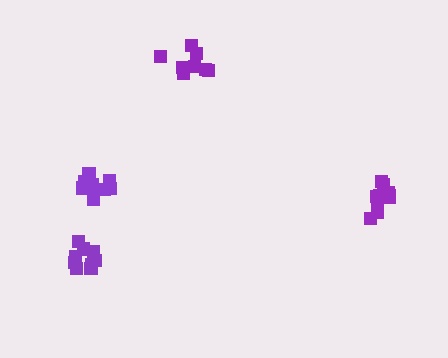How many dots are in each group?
Group 1: 10 dots, Group 2: 8 dots, Group 3: 11 dots, Group 4: 9 dots (38 total).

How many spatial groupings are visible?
There are 4 spatial groupings.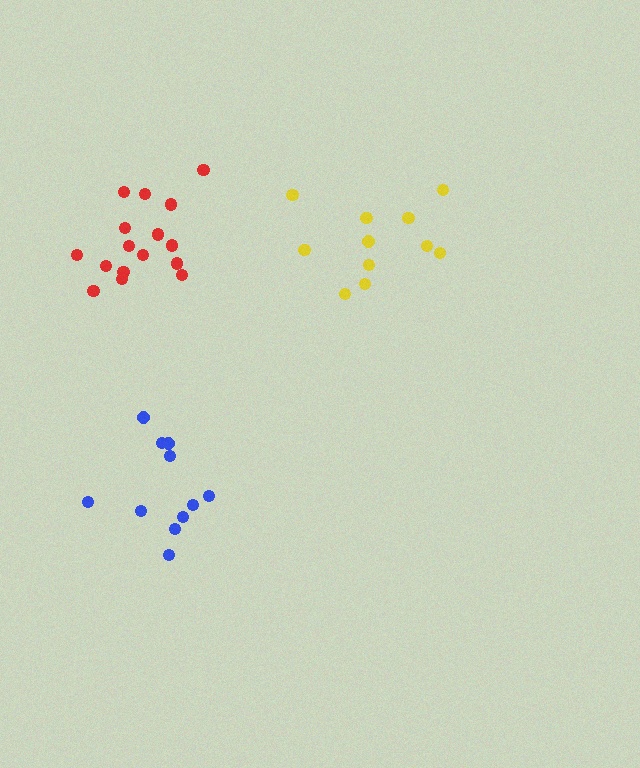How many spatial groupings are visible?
There are 3 spatial groupings.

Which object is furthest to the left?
The red cluster is leftmost.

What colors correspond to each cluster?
The clusters are colored: yellow, blue, red.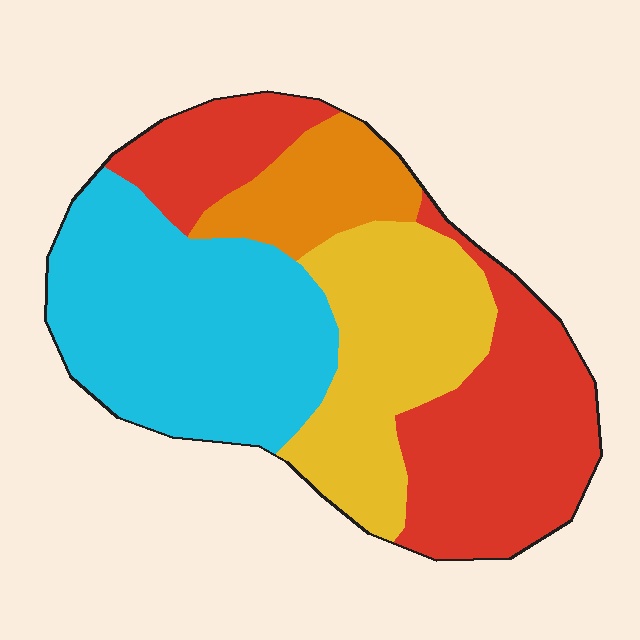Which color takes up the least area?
Orange, at roughly 10%.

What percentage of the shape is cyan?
Cyan takes up about one third (1/3) of the shape.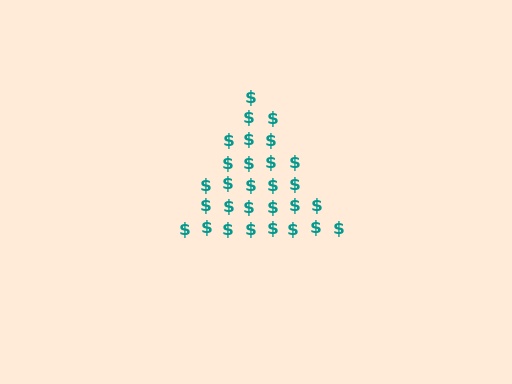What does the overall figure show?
The overall figure shows a triangle.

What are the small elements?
The small elements are dollar signs.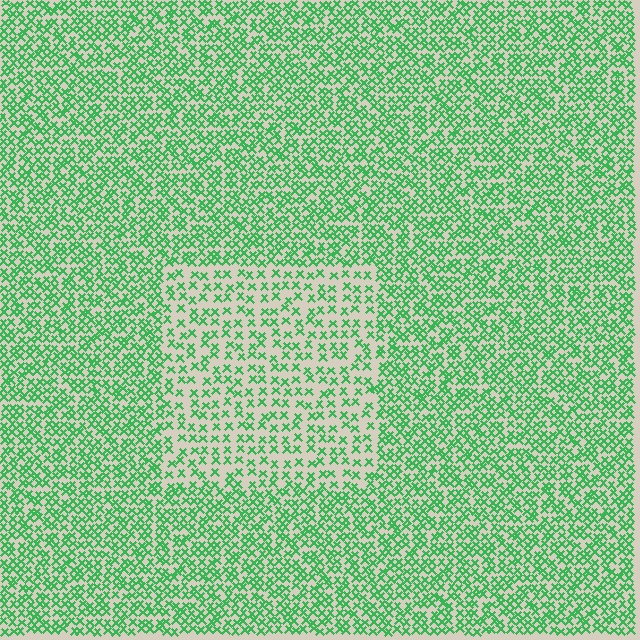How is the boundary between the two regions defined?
The boundary is defined by a change in element density (approximately 1.9x ratio). All elements are the same color, size, and shape.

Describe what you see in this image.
The image contains small green elements arranged at two different densities. A rectangle-shaped region is visible where the elements are less densely packed than the surrounding area.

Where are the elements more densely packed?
The elements are more densely packed outside the rectangle boundary.